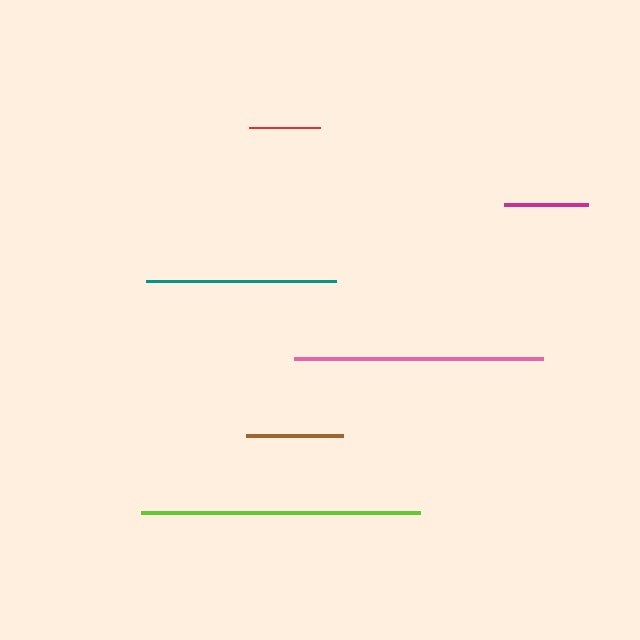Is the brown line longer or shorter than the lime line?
The lime line is longer than the brown line.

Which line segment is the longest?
The lime line is the longest at approximately 279 pixels.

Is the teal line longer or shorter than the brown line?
The teal line is longer than the brown line.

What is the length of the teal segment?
The teal segment is approximately 190 pixels long.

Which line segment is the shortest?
The red line is the shortest at approximately 71 pixels.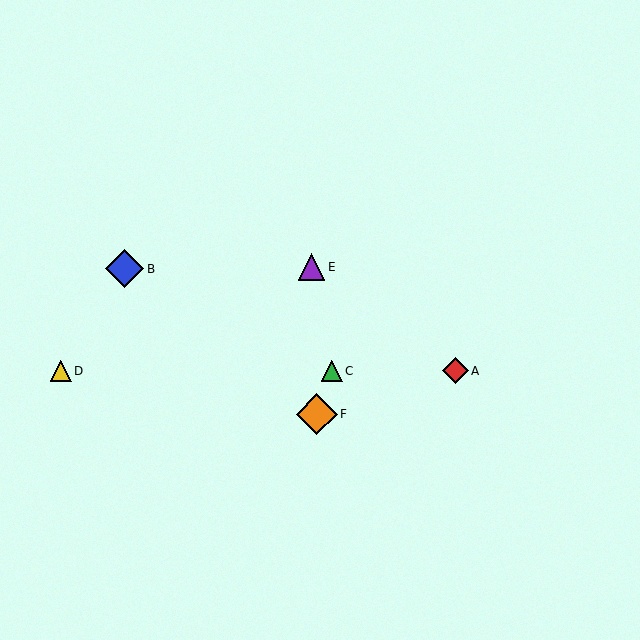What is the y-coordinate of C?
Object C is at y≈371.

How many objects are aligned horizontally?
3 objects (A, C, D) are aligned horizontally.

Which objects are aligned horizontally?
Objects A, C, D are aligned horizontally.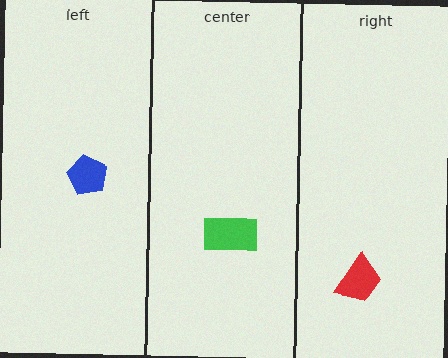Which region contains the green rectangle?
The center region.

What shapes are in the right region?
The red trapezoid.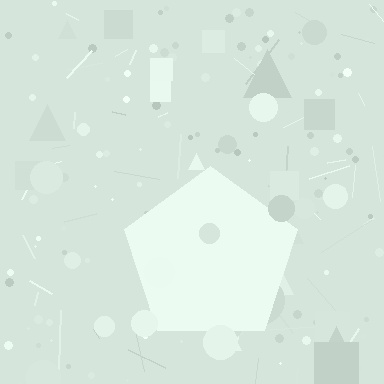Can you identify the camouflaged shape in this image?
The camouflaged shape is a pentagon.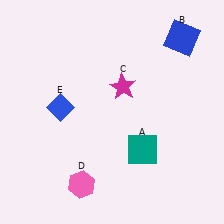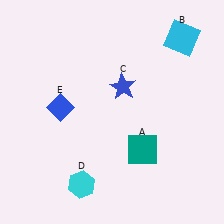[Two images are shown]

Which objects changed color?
B changed from blue to cyan. C changed from magenta to blue. D changed from pink to cyan.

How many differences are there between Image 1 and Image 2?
There are 3 differences between the two images.